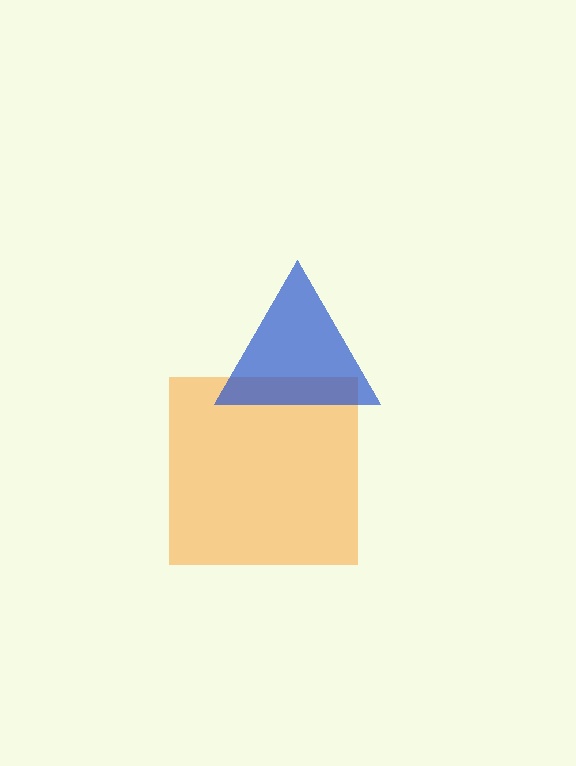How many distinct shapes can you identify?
There are 2 distinct shapes: an orange square, a blue triangle.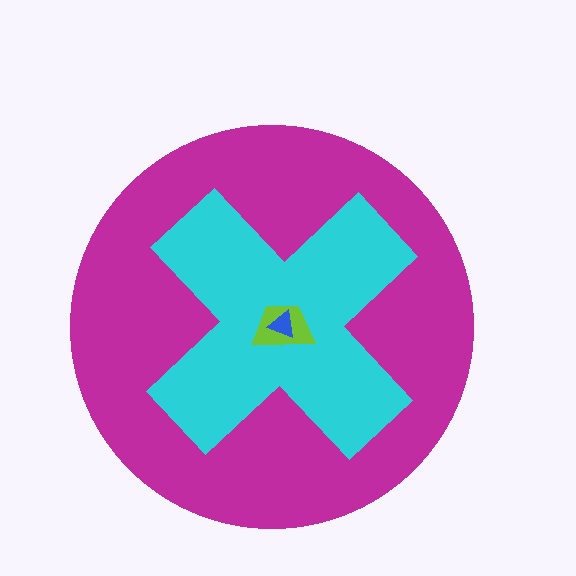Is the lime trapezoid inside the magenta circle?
Yes.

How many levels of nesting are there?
4.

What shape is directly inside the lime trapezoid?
The blue triangle.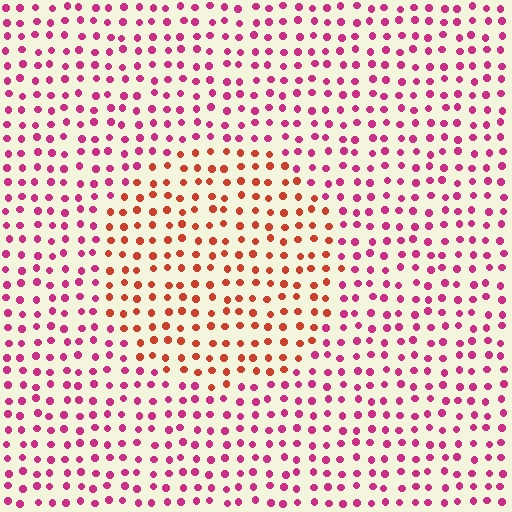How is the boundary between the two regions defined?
The boundary is defined purely by a slight shift in hue (about 41 degrees). Spacing, size, and orientation are identical on both sides.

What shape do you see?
I see a circle.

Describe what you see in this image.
The image is filled with small magenta elements in a uniform arrangement. A circle-shaped region is visible where the elements are tinted to a slightly different hue, forming a subtle color boundary.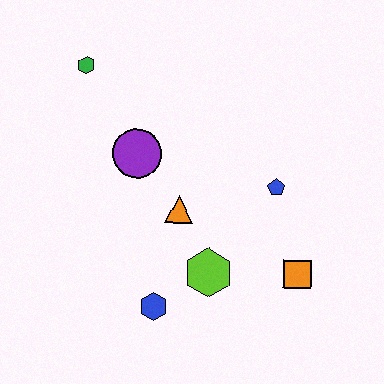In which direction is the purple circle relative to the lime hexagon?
The purple circle is above the lime hexagon.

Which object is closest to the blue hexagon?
The lime hexagon is closest to the blue hexagon.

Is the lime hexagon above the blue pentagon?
No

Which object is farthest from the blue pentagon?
The green hexagon is farthest from the blue pentagon.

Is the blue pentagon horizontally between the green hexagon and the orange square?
Yes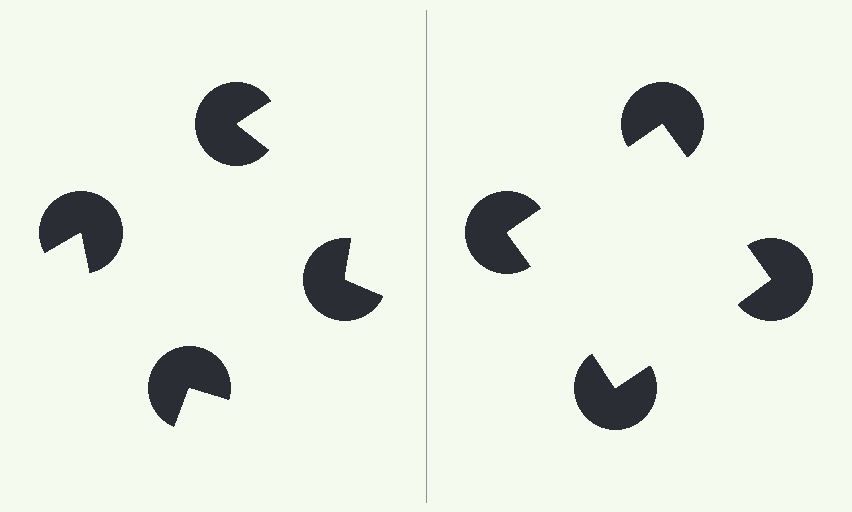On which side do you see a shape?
An illusory square appears on the right side. On the left side the wedge cuts are rotated, so no coherent shape forms.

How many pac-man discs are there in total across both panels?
8 — 4 on each side.